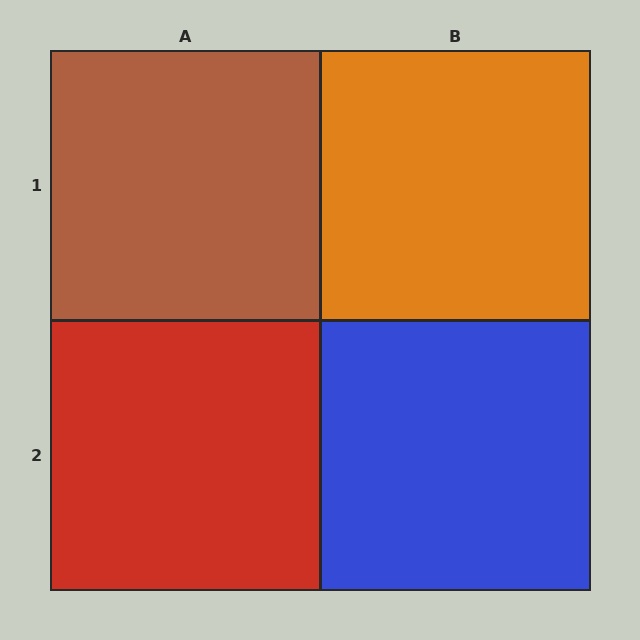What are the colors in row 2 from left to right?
Red, blue.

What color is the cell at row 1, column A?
Brown.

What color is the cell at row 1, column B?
Orange.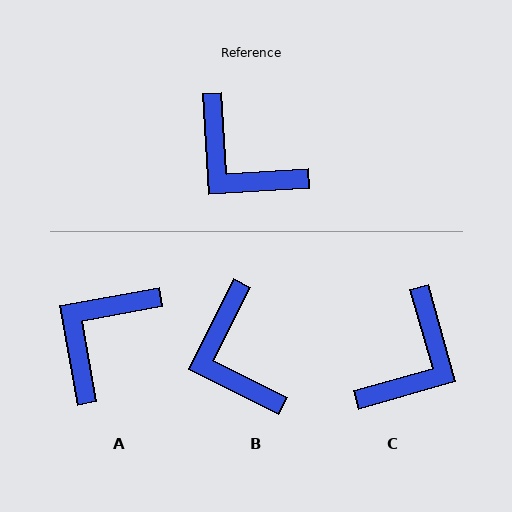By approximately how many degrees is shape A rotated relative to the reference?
Approximately 83 degrees clockwise.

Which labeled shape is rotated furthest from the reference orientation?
C, about 102 degrees away.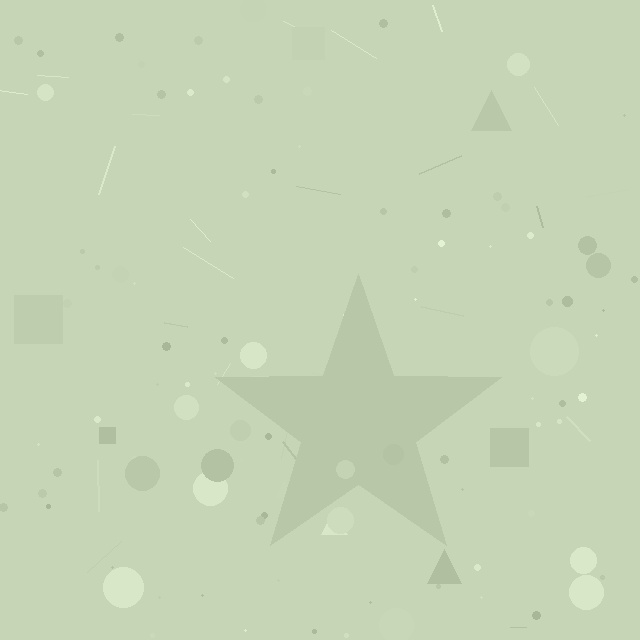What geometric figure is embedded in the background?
A star is embedded in the background.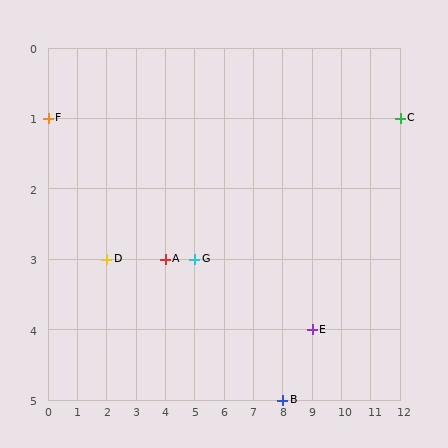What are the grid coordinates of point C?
Point C is at grid coordinates (12, 1).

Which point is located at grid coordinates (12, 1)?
Point C is at (12, 1).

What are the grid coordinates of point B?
Point B is at grid coordinates (8, 5).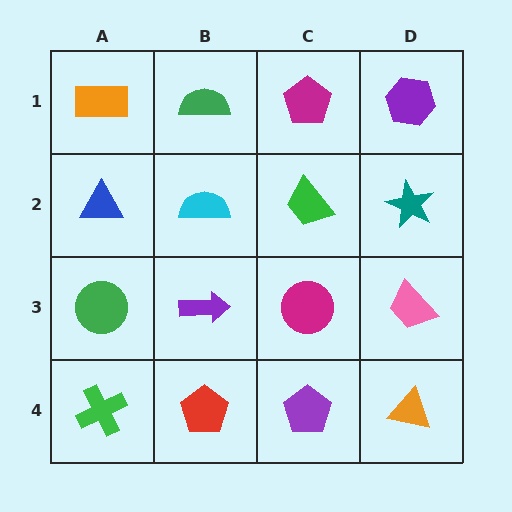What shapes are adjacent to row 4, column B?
A purple arrow (row 3, column B), a green cross (row 4, column A), a purple pentagon (row 4, column C).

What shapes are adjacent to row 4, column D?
A pink trapezoid (row 3, column D), a purple pentagon (row 4, column C).